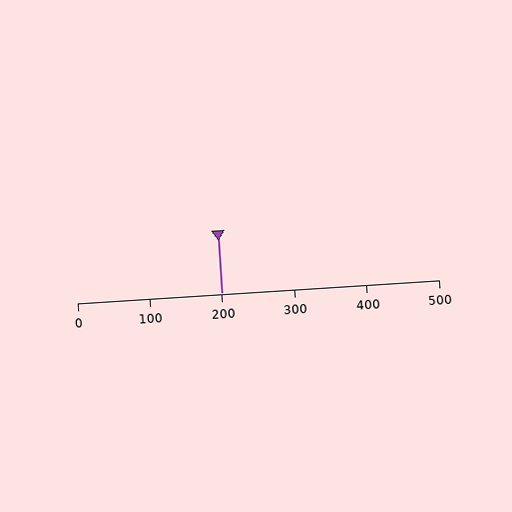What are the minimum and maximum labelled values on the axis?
The axis runs from 0 to 500.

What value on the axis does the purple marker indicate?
The marker indicates approximately 200.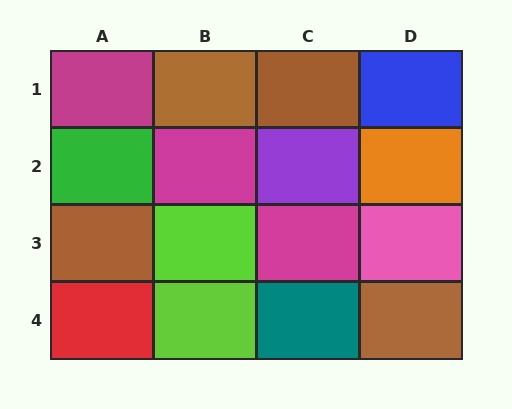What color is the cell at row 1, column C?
Brown.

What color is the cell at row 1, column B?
Brown.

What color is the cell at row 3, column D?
Pink.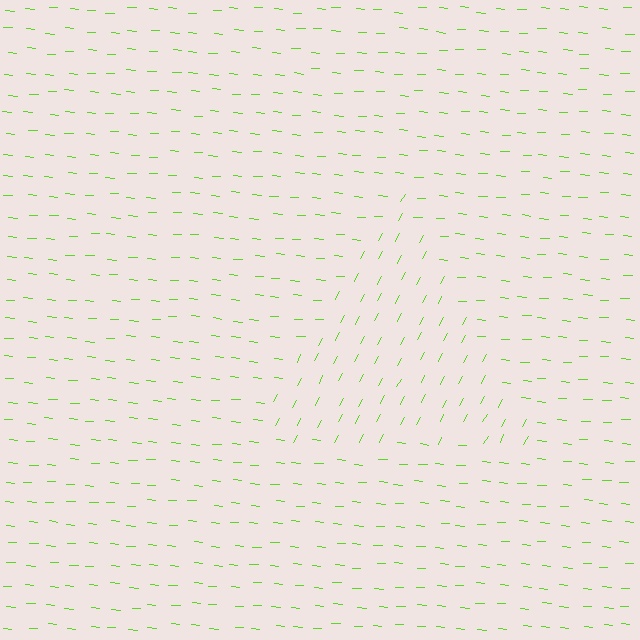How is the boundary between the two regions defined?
The boundary is defined purely by a change in line orientation (approximately 66 degrees difference). All lines are the same color and thickness.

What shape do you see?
I see a triangle.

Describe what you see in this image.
The image is filled with small lime line segments. A triangle region in the image has lines oriented differently from the surrounding lines, creating a visible texture boundary.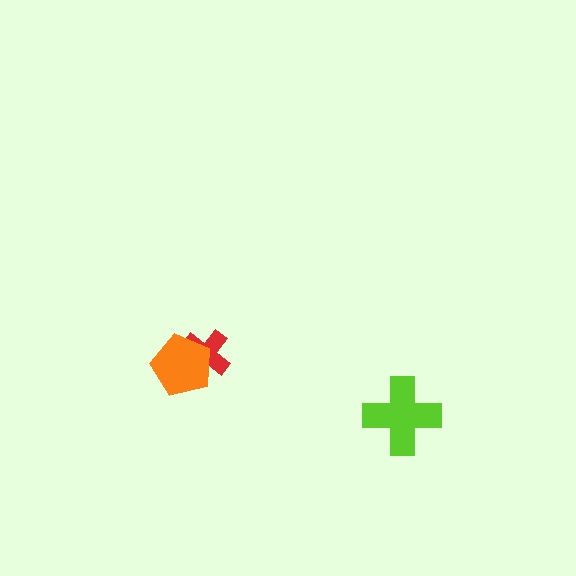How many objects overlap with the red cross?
1 object overlaps with the red cross.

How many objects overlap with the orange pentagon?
1 object overlaps with the orange pentagon.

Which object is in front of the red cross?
The orange pentagon is in front of the red cross.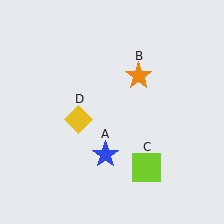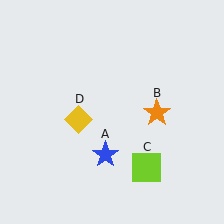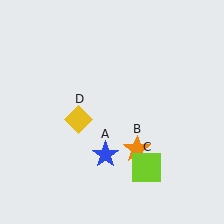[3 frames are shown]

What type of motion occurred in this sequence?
The orange star (object B) rotated clockwise around the center of the scene.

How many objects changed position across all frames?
1 object changed position: orange star (object B).